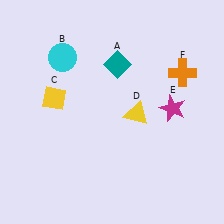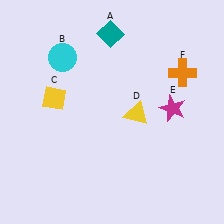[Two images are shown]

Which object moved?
The teal diamond (A) moved up.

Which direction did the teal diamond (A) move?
The teal diamond (A) moved up.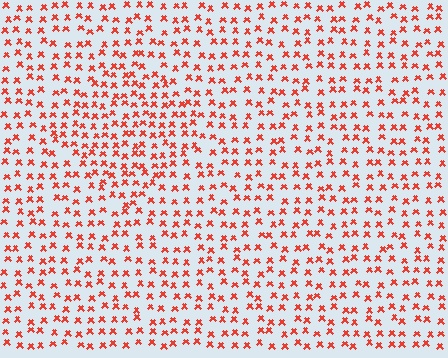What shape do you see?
I see a diamond.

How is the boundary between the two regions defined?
The boundary is defined by a change in element density (approximately 1.5x ratio). All elements are the same color, size, and shape.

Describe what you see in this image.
The image contains small red elements arranged at two different densities. A diamond-shaped region is visible where the elements are more densely packed than the surrounding area.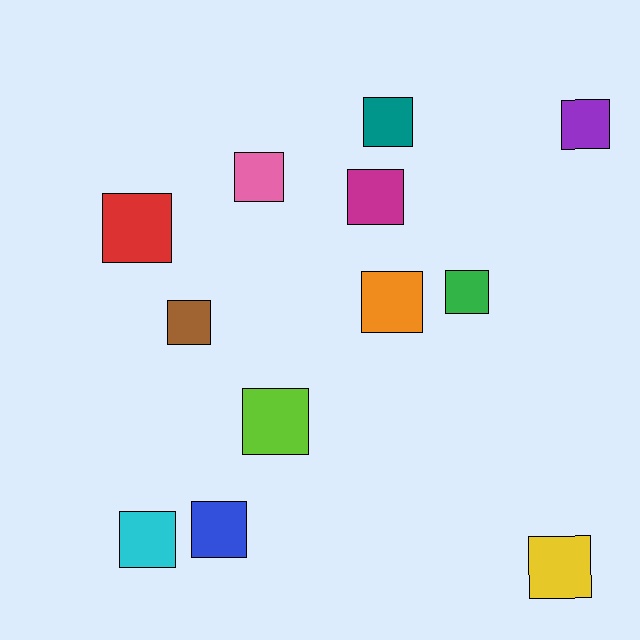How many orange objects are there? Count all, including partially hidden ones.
There is 1 orange object.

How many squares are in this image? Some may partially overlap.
There are 12 squares.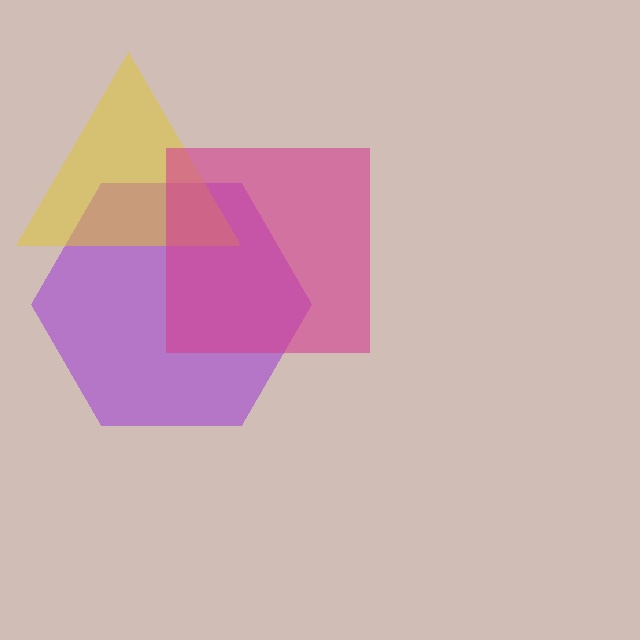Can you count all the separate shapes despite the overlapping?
Yes, there are 3 separate shapes.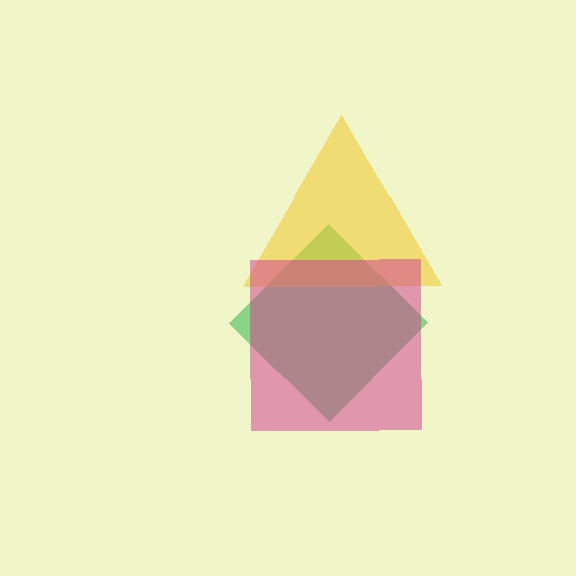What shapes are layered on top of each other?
The layered shapes are: a green diamond, a yellow triangle, a magenta square.